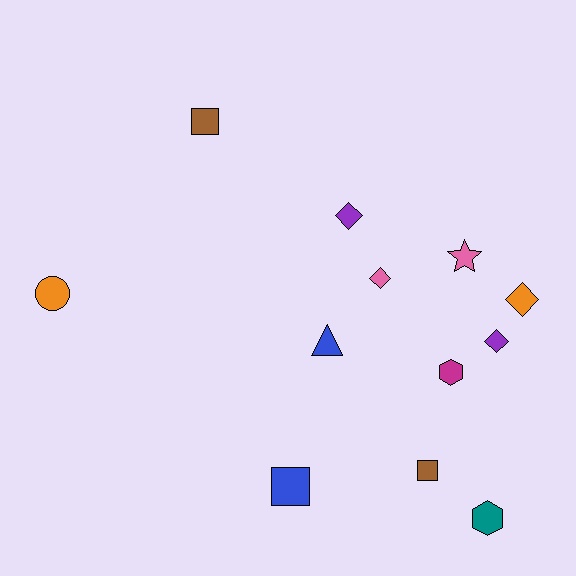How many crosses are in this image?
There are no crosses.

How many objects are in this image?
There are 12 objects.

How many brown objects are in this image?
There are 2 brown objects.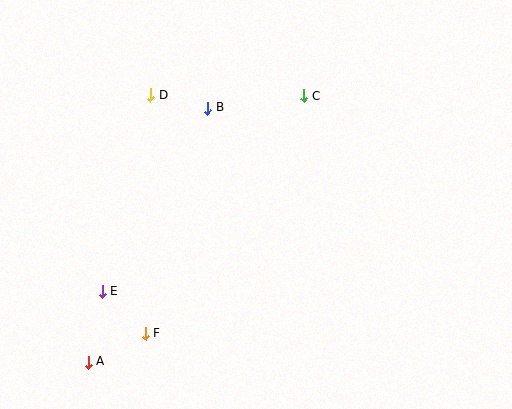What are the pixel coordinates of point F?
Point F is at (146, 334).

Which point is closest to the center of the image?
Point B at (207, 108) is closest to the center.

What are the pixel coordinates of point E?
Point E is at (102, 291).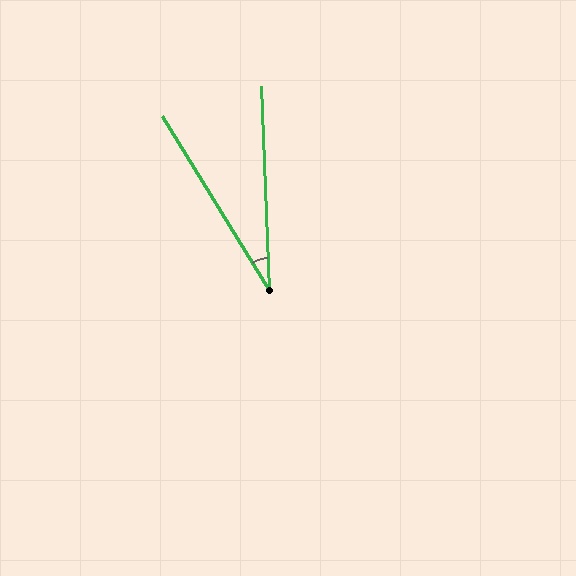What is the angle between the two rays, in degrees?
Approximately 29 degrees.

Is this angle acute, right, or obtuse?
It is acute.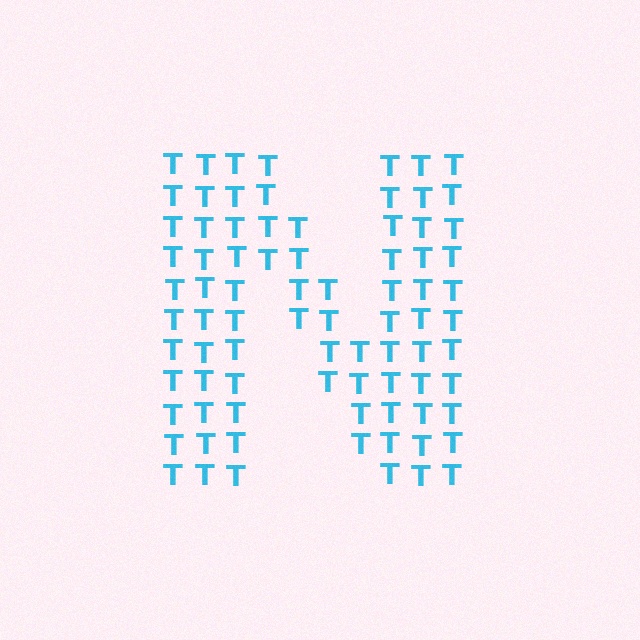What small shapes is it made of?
It is made of small letter T's.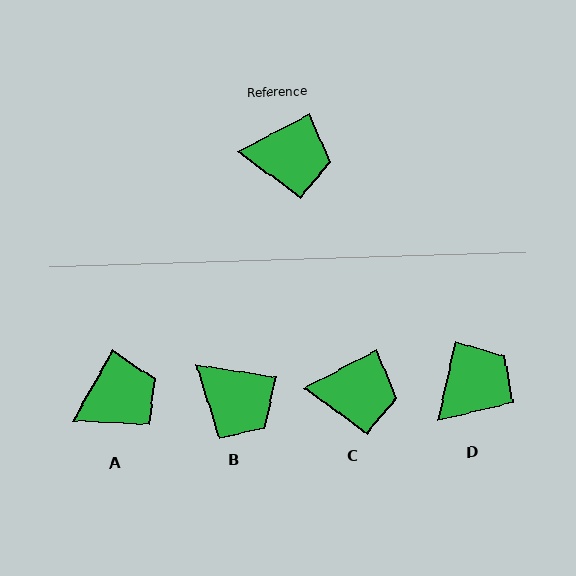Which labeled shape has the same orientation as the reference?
C.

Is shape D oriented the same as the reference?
No, it is off by about 50 degrees.